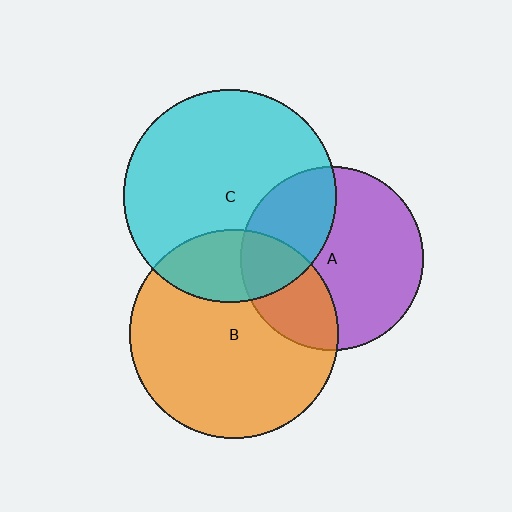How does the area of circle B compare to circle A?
Approximately 1.3 times.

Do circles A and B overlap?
Yes.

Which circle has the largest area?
Circle C (cyan).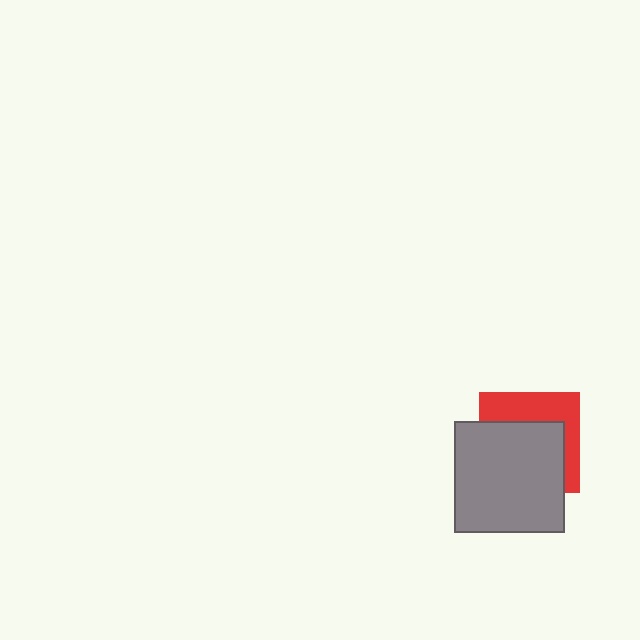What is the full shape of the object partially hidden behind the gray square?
The partially hidden object is a red square.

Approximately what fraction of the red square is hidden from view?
Roughly 61% of the red square is hidden behind the gray square.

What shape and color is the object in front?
The object in front is a gray square.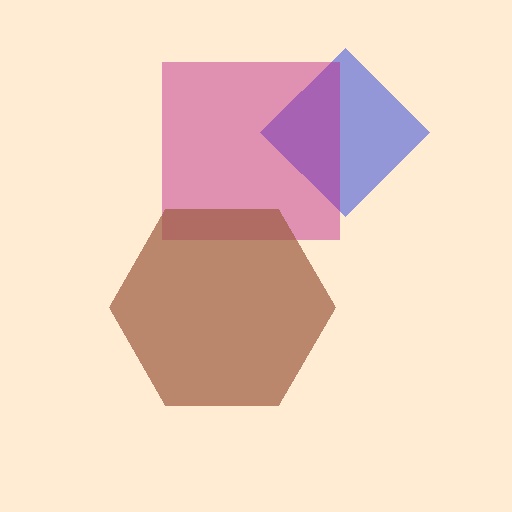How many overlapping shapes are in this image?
There are 3 overlapping shapes in the image.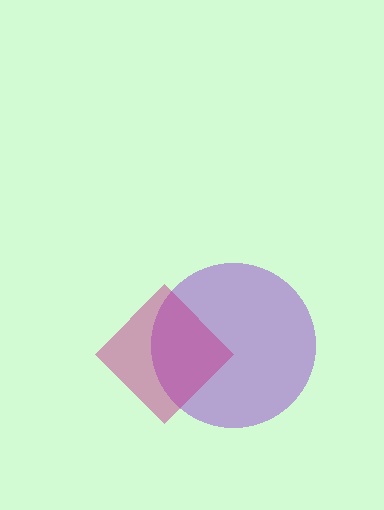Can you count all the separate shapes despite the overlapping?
Yes, there are 2 separate shapes.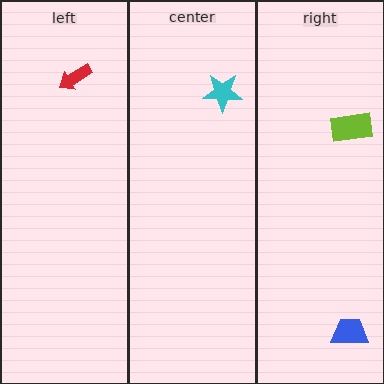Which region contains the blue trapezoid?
The right region.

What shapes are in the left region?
The red arrow.